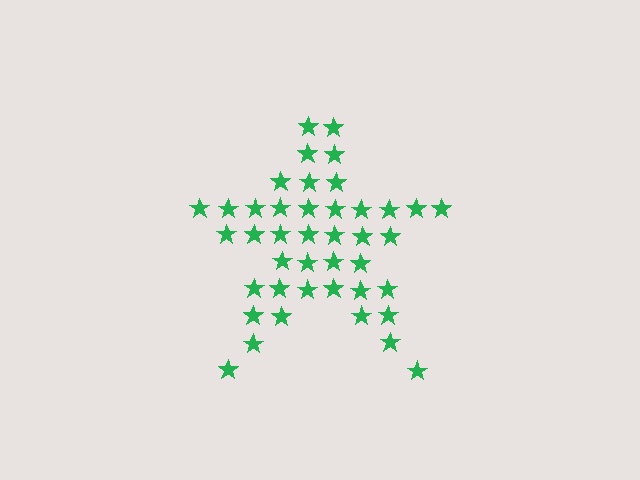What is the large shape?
The large shape is a star.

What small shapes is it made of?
It is made of small stars.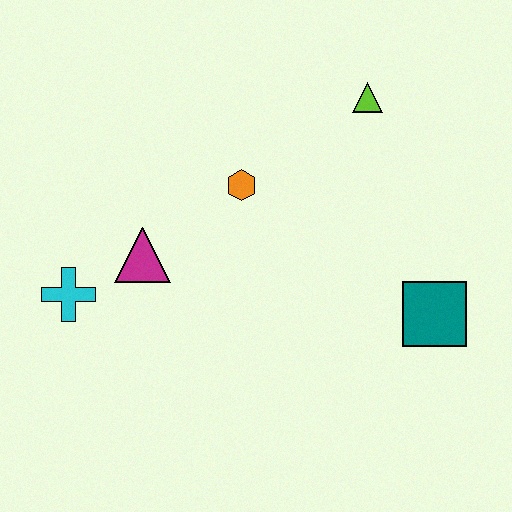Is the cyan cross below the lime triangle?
Yes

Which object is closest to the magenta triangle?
The cyan cross is closest to the magenta triangle.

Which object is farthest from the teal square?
The cyan cross is farthest from the teal square.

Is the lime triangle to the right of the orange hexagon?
Yes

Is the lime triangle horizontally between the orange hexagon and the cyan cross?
No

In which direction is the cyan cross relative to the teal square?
The cyan cross is to the left of the teal square.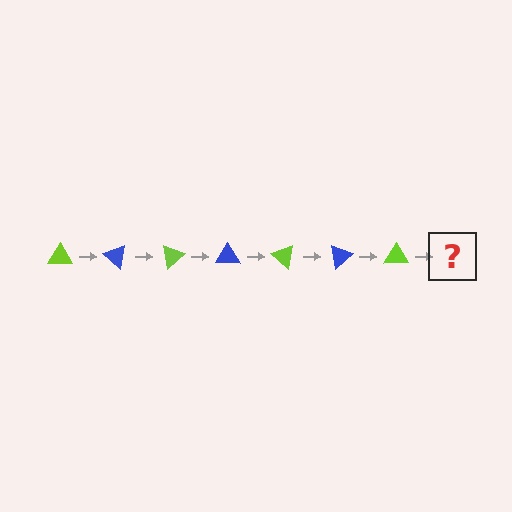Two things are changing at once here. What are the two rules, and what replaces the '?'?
The two rules are that it rotates 40 degrees each step and the color cycles through lime and blue. The '?' should be a blue triangle, rotated 280 degrees from the start.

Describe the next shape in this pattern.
It should be a blue triangle, rotated 280 degrees from the start.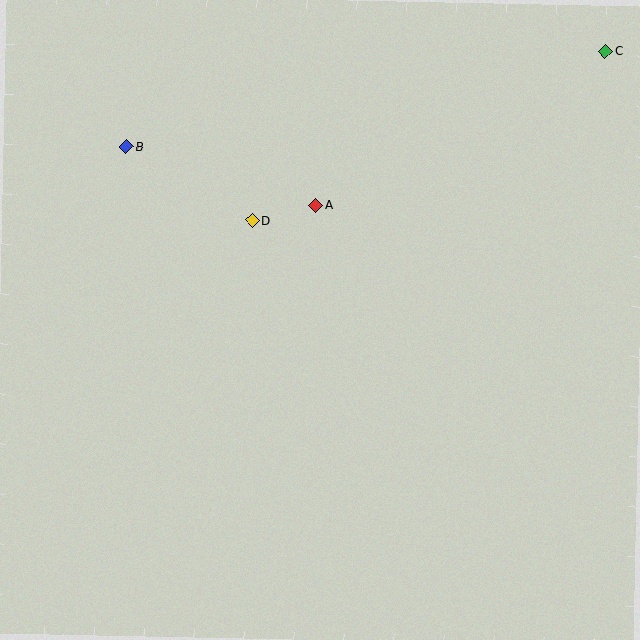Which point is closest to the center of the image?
Point A at (316, 205) is closest to the center.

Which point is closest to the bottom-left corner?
Point D is closest to the bottom-left corner.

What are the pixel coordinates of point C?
Point C is at (605, 51).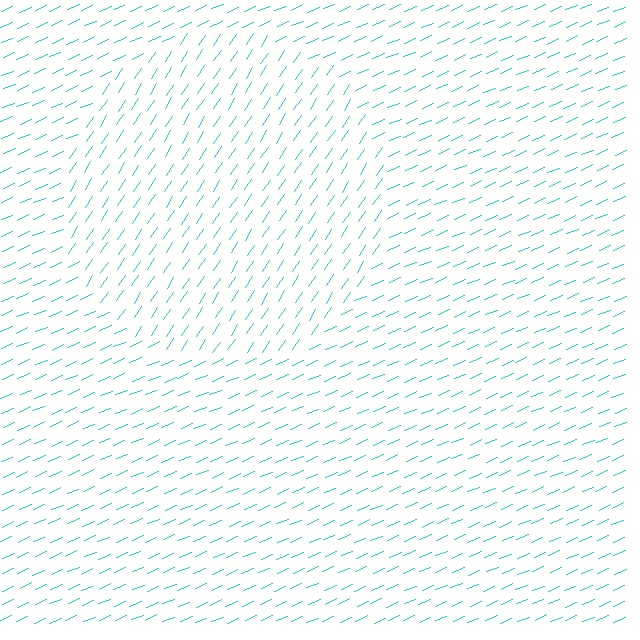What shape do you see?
I see a circle.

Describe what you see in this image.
The image is filled with small cyan line segments. A circle region in the image has lines oriented differently from the surrounding lines, creating a visible texture boundary.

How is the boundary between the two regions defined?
The boundary is defined purely by a change in line orientation (approximately 33 degrees difference). All lines are the same color and thickness.